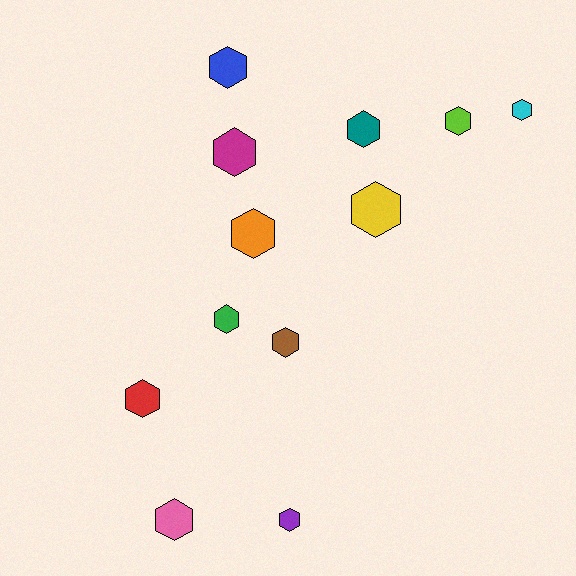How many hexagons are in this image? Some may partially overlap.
There are 12 hexagons.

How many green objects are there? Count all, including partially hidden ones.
There is 1 green object.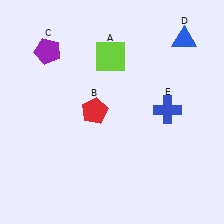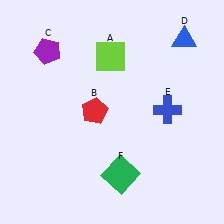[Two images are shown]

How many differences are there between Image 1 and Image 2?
There is 1 difference between the two images.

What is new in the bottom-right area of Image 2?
A green square (F) was added in the bottom-right area of Image 2.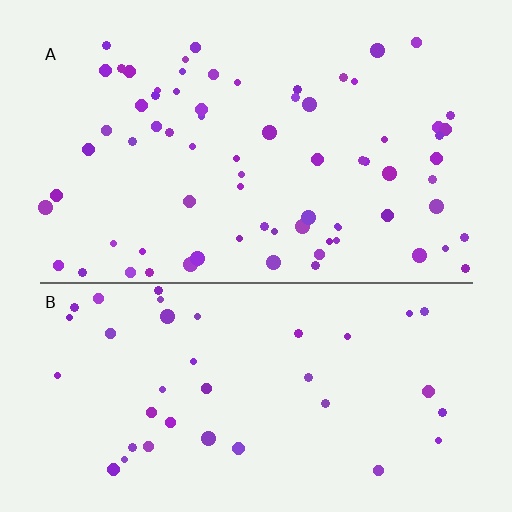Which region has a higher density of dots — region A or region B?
A (the top).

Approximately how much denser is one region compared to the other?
Approximately 1.9× — region A over region B.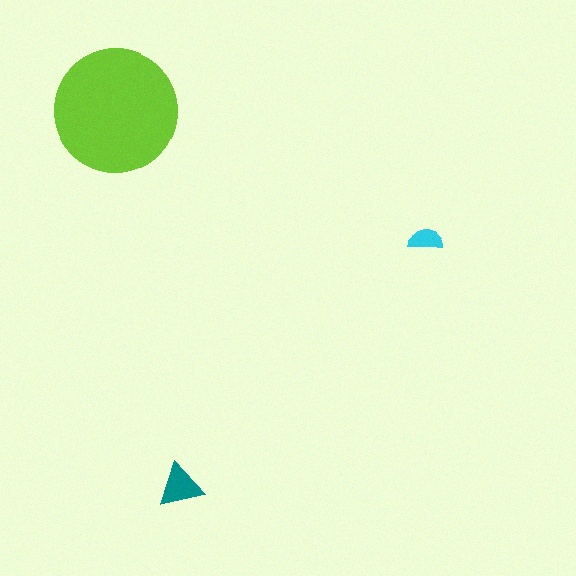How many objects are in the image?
There are 3 objects in the image.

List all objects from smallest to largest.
The cyan semicircle, the teal triangle, the lime circle.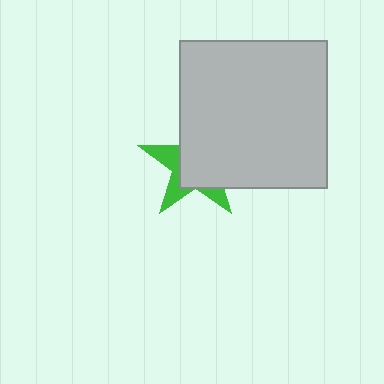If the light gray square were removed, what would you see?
You would see the complete green star.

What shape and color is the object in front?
The object in front is a light gray square.